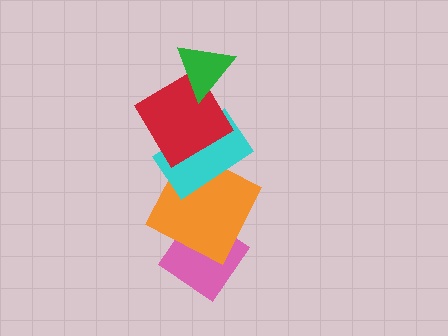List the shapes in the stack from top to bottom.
From top to bottom: the green triangle, the red diamond, the cyan rectangle, the orange square, the pink diamond.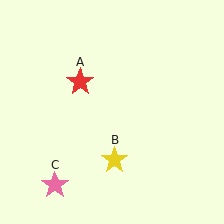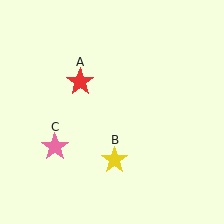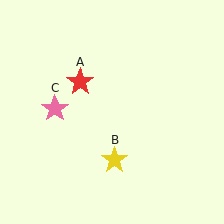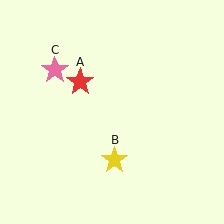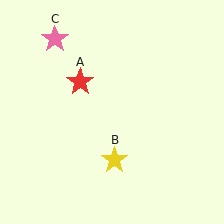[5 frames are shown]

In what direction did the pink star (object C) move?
The pink star (object C) moved up.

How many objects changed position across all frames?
1 object changed position: pink star (object C).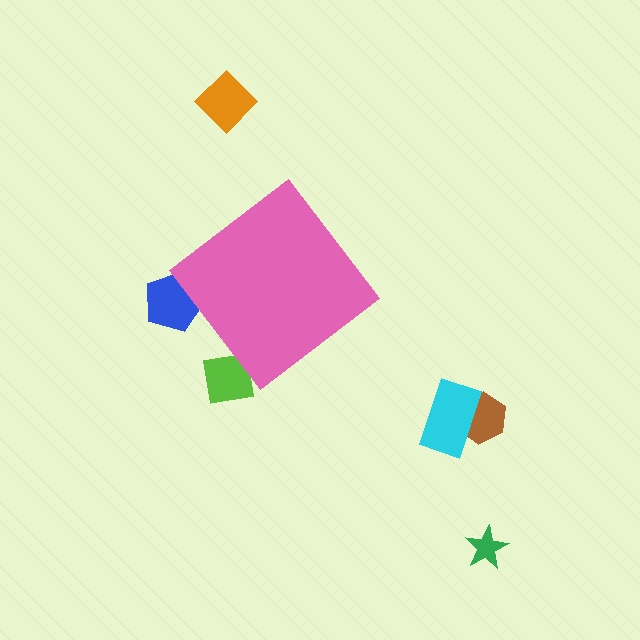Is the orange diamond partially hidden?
No, the orange diamond is fully visible.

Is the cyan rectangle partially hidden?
No, the cyan rectangle is fully visible.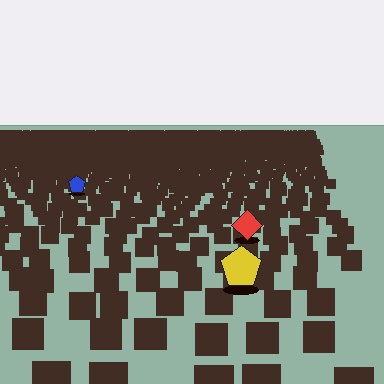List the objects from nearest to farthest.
From nearest to farthest: the yellow pentagon, the red diamond, the blue pentagon.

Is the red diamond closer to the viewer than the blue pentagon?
Yes. The red diamond is closer — you can tell from the texture gradient: the ground texture is coarser near it.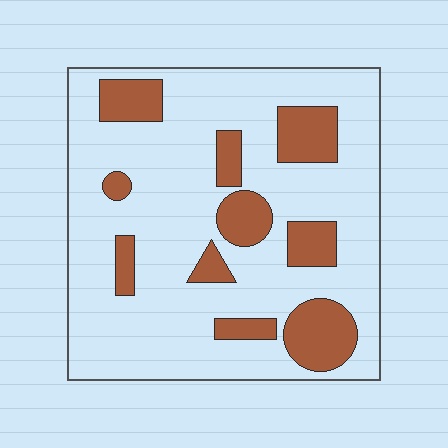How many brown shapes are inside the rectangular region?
10.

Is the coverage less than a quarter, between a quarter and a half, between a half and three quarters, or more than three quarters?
Less than a quarter.